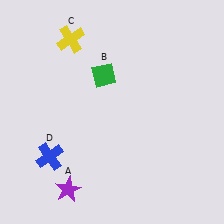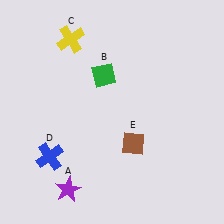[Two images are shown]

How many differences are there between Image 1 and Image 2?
There is 1 difference between the two images.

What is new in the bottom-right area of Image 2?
A brown diamond (E) was added in the bottom-right area of Image 2.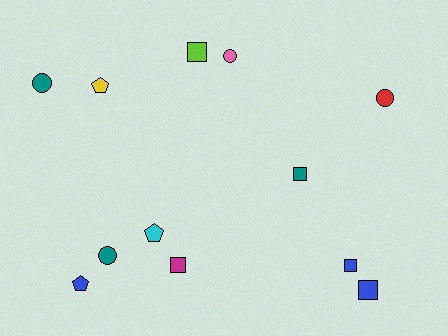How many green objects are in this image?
There are no green objects.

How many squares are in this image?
There are 5 squares.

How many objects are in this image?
There are 12 objects.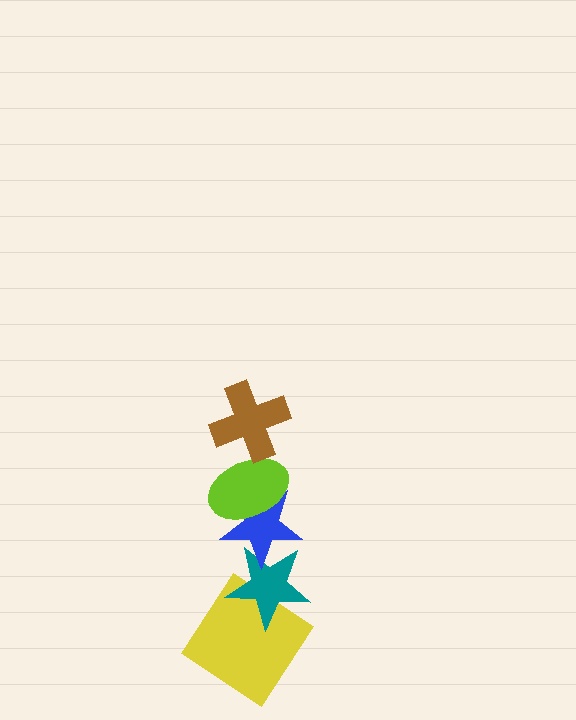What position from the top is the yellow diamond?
The yellow diamond is 5th from the top.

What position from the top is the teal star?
The teal star is 4th from the top.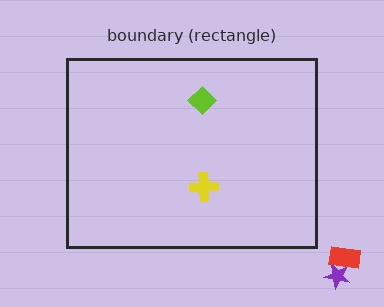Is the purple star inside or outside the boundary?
Outside.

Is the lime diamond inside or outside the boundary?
Inside.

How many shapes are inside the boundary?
2 inside, 2 outside.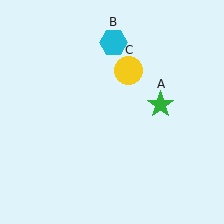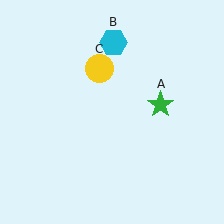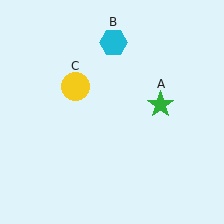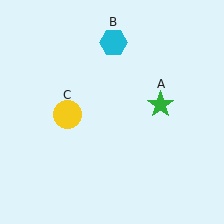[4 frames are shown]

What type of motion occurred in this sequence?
The yellow circle (object C) rotated counterclockwise around the center of the scene.